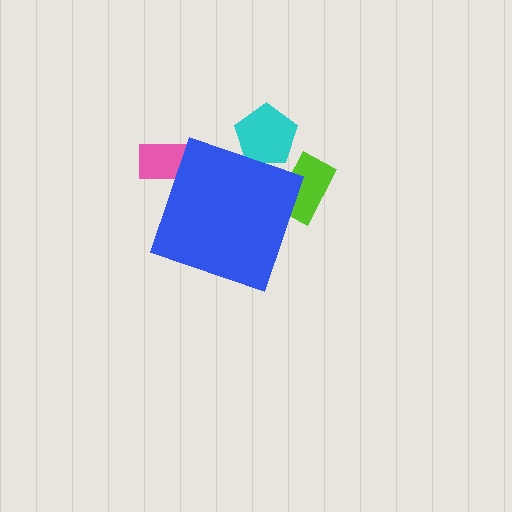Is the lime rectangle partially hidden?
Yes, the lime rectangle is partially hidden behind the blue diamond.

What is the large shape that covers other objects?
A blue diamond.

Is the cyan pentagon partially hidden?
Yes, the cyan pentagon is partially hidden behind the blue diamond.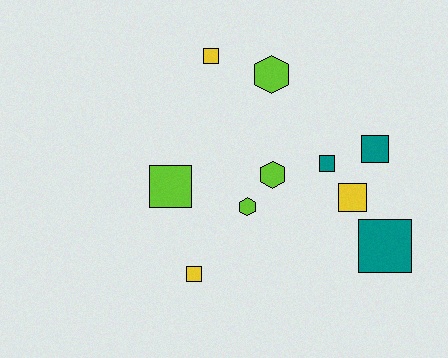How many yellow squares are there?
There are 3 yellow squares.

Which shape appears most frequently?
Square, with 7 objects.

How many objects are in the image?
There are 10 objects.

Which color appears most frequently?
Lime, with 4 objects.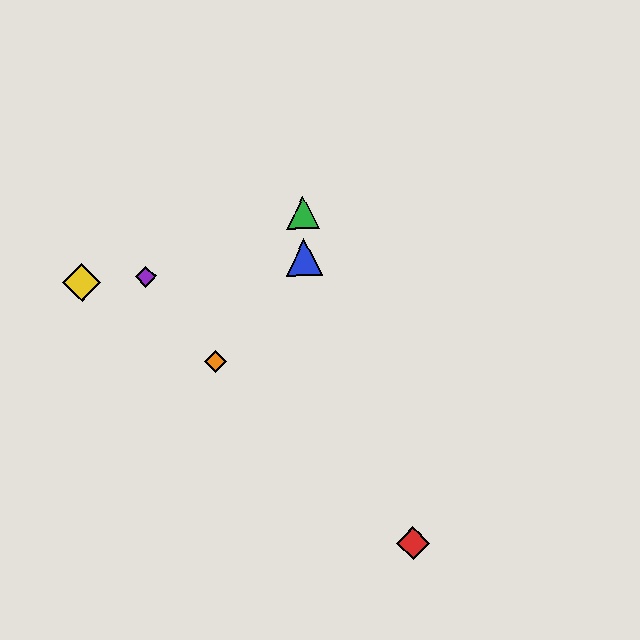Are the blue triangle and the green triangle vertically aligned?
Yes, both are at x≈304.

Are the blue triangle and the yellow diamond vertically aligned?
No, the blue triangle is at x≈304 and the yellow diamond is at x≈81.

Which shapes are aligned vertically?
The blue triangle, the green triangle are aligned vertically.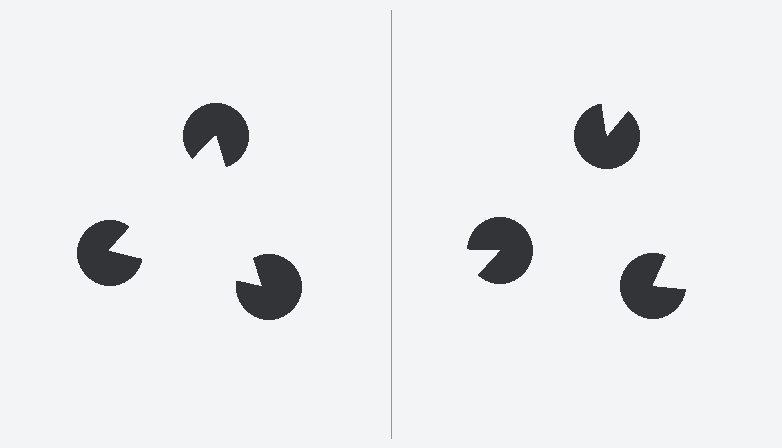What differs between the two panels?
The pac-man discs are positioned identically on both sides; only the wedge orientations differ. On the left they align to a triangle; on the right they are misaligned.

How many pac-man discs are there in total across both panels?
6 — 3 on each side.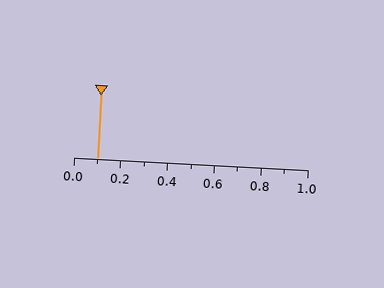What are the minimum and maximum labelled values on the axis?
The axis runs from 0.0 to 1.0.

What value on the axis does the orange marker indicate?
The marker indicates approximately 0.1.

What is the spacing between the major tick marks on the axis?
The major ticks are spaced 0.2 apart.